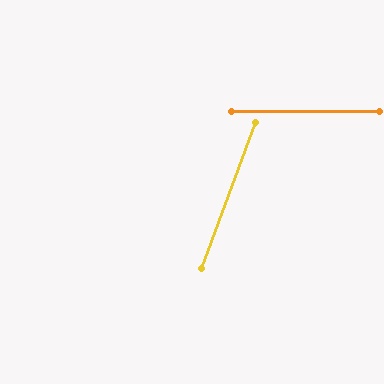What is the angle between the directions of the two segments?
Approximately 70 degrees.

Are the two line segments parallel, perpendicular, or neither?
Neither parallel nor perpendicular — they differ by about 70°.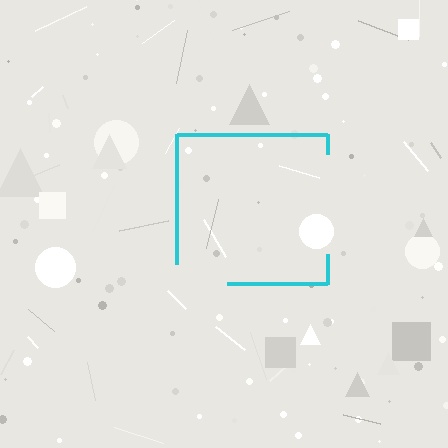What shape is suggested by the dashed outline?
The dashed outline suggests a square.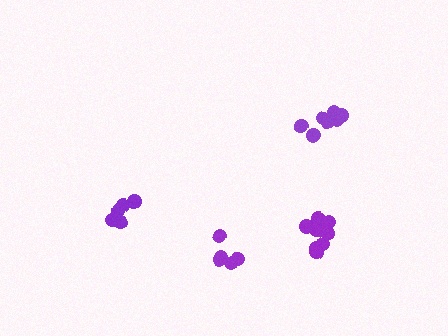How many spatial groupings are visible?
There are 4 spatial groupings.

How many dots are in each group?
Group 1: 10 dots, Group 2: 5 dots, Group 3: 5 dots, Group 4: 8 dots (28 total).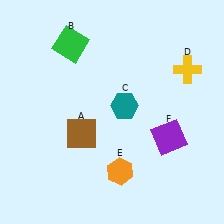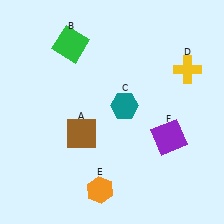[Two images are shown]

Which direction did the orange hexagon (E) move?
The orange hexagon (E) moved left.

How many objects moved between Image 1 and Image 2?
1 object moved between the two images.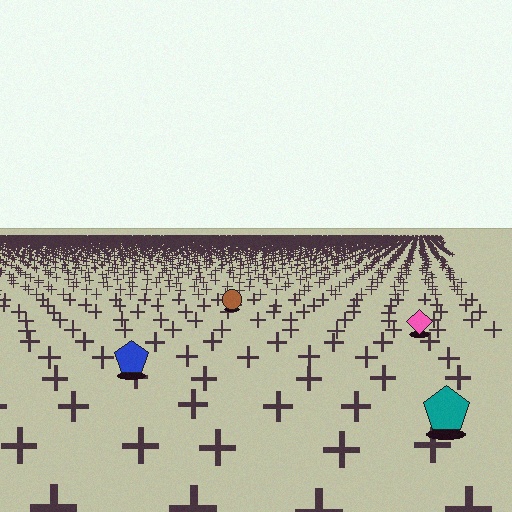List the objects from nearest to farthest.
From nearest to farthest: the teal pentagon, the blue pentagon, the pink diamond, the brown circle.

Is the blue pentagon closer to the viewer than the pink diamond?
Yes. The blue pentagon is closer — you can tell from the texture gradient: the ground texture is coarser near it.